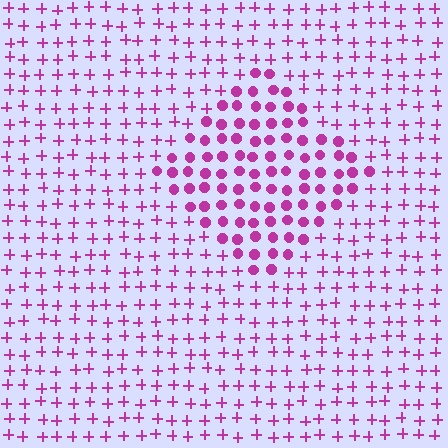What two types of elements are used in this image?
The image uses circles inside the diamond region and plus signs outside it.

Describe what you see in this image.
The image is filled with small magenta elements arranged in a uniform grid. A diamond-shaped region contains circles, while the surrounding area contains plus signs. The boundary is defined purely by the change in element shape.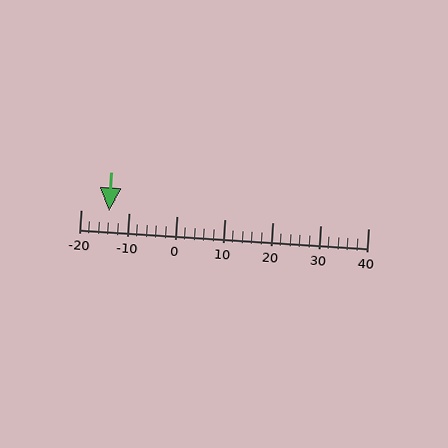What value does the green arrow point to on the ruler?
The green arrow points to approximately -14.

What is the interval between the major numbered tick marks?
The major tick marks are spaced 10 units apart.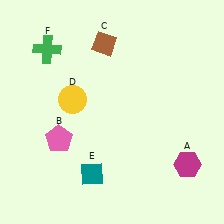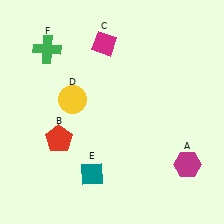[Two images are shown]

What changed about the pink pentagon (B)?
In Image 1, B is pink. In Image 2, it changed to red.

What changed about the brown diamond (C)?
In Image 1, C is brown. In Image 2, it changed to magenta.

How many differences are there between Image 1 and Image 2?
There are 2 differences between the two images.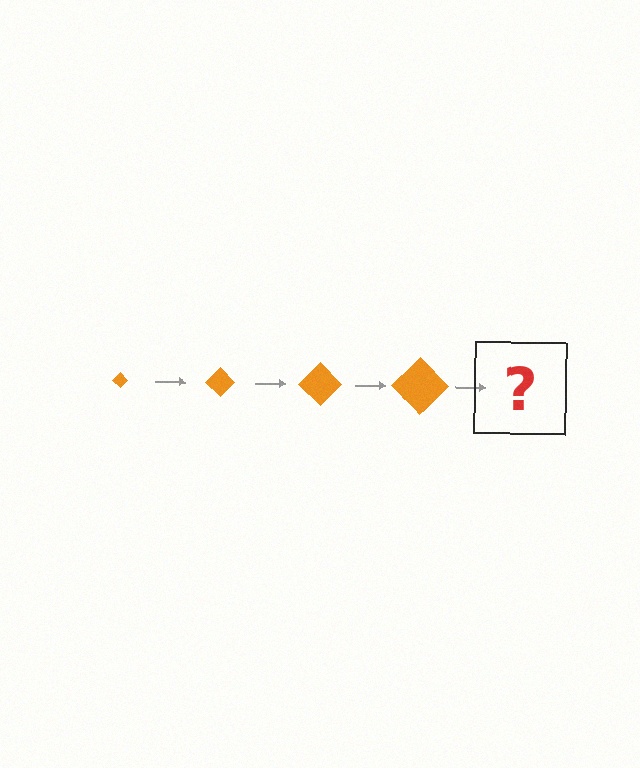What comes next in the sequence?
The next element should be an orange diamond, larger than the previous one.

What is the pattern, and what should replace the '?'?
The pattern is that the diamond gets progressively larger each step. The '?' should be an orange diamond, larger than the previous one.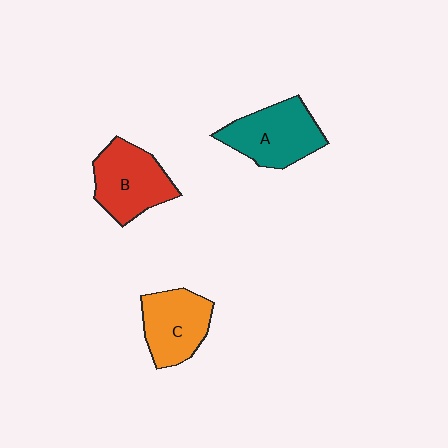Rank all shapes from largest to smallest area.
From largest to smallest: A (teal), B (red), C (orange).